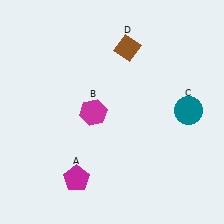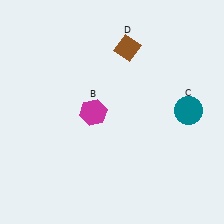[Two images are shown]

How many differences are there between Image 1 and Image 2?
There is 1 difference between the two images.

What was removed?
The magenta pentagon (A) was removed in Image 2.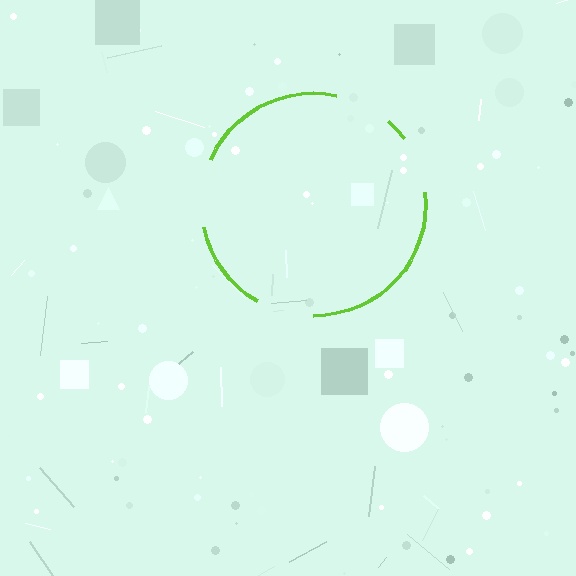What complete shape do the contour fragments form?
The contour fragments form a circle.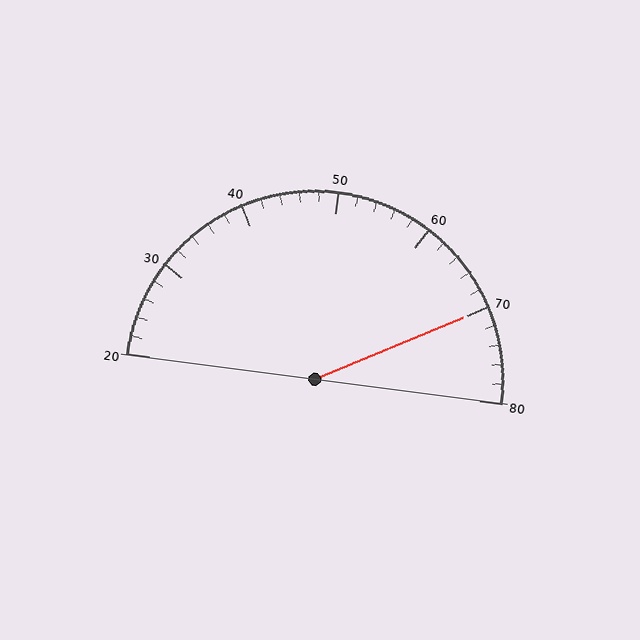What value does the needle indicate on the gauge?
The needle indicates approximately 70.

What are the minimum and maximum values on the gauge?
The gauge ranges from 20 to 80.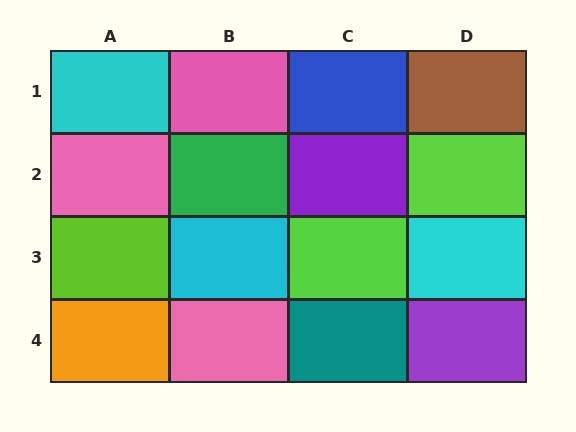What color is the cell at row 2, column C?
Purple.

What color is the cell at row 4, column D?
Purple.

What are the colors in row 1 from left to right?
Cyan, pink, blue, brown.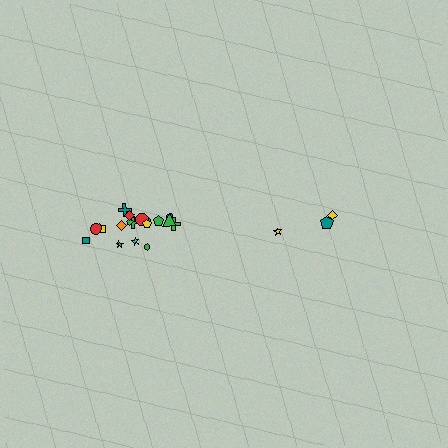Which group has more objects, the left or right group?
The left group.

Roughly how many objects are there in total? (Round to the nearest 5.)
Roughly 20 objects in total.